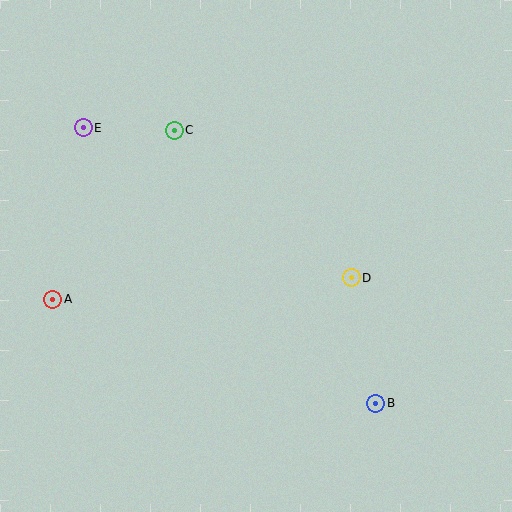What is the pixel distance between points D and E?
The distance between D and E is 307 pixels.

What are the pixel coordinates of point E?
Point E is at (83, 128).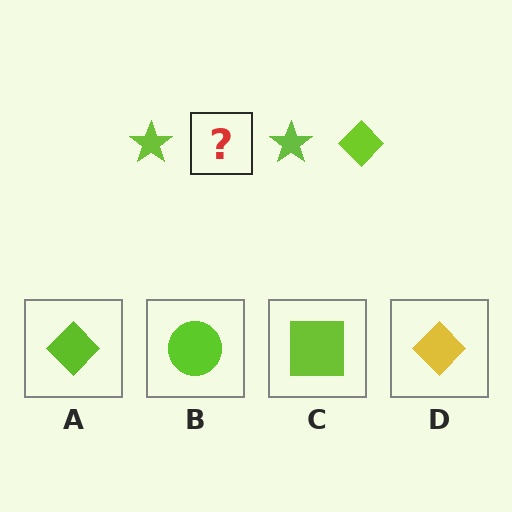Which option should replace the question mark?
Option A.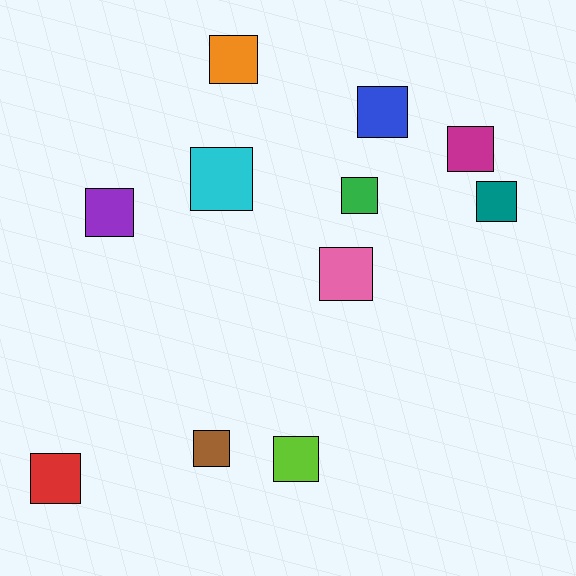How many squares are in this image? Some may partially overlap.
There are 11 squares.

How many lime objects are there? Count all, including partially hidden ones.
There is 1 lime object.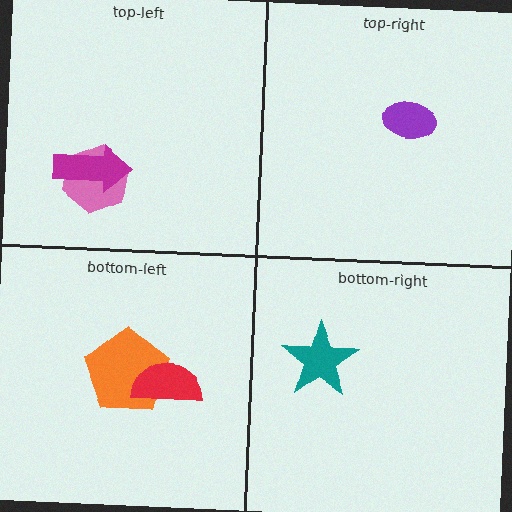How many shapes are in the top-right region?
1.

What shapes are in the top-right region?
The purple ellipse.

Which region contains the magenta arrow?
The top-left region.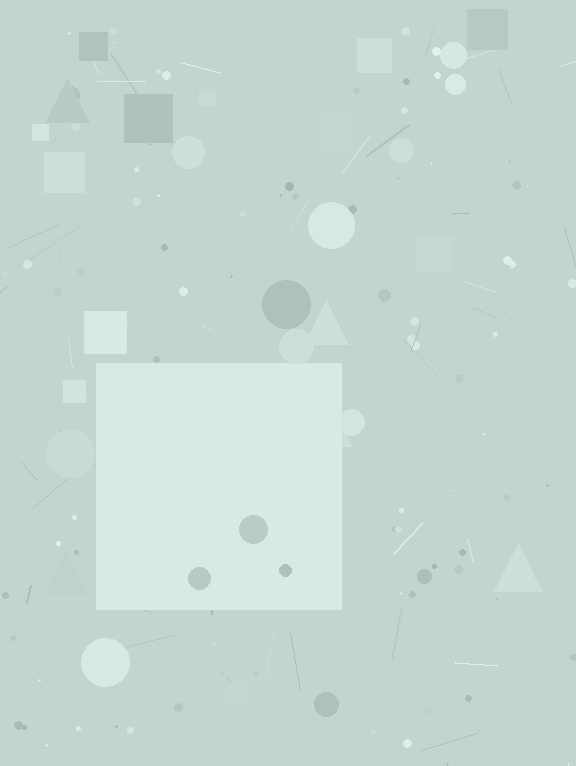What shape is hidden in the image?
A square is hidden in the image.